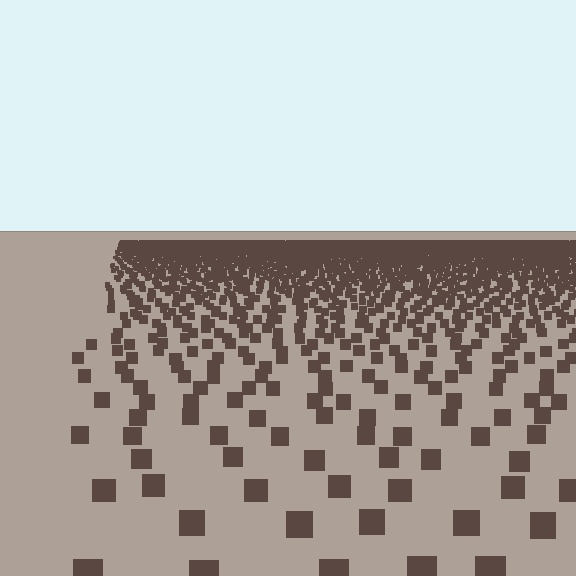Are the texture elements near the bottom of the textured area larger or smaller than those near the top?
Larger. Near the bottom, elements are closer to the viewer and appear at a bigger on-screen size.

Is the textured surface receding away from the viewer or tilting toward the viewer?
The surface is receding away from the viewer. Texture elements get smaller and denser toward the top.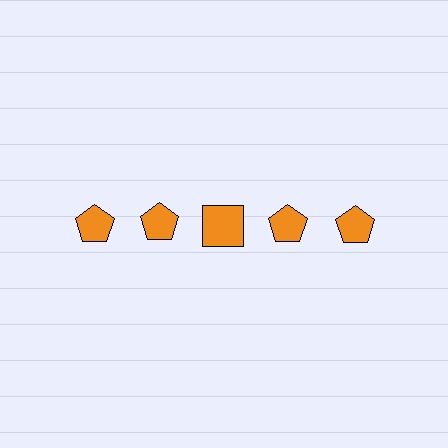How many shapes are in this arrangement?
There are 5 shapes arranged in a grid pattern.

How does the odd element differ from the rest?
It has a different shape: square instead of pentagon.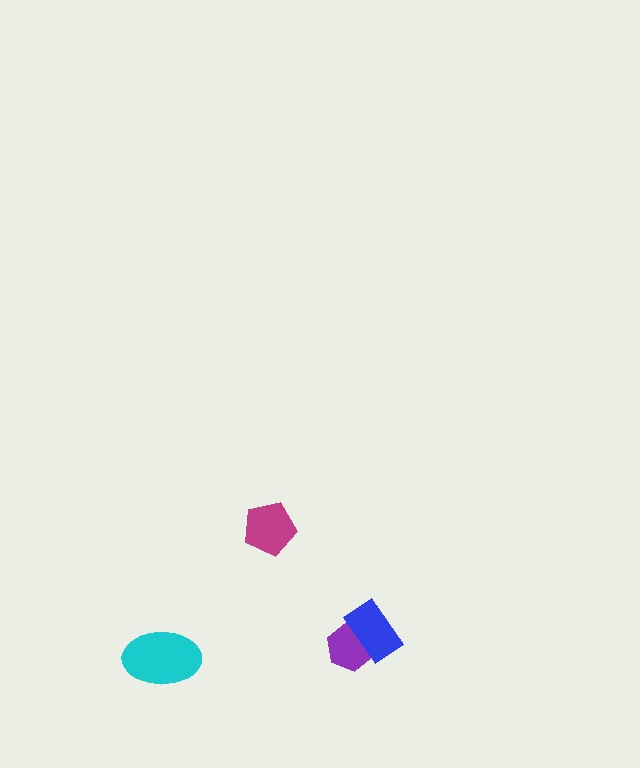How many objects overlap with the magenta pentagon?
0 objects overlap with the magenta pentagon.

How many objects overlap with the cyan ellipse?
0 objects overlap with the cyan ellipse.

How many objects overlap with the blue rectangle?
1 object overlaps with the blue rectangle.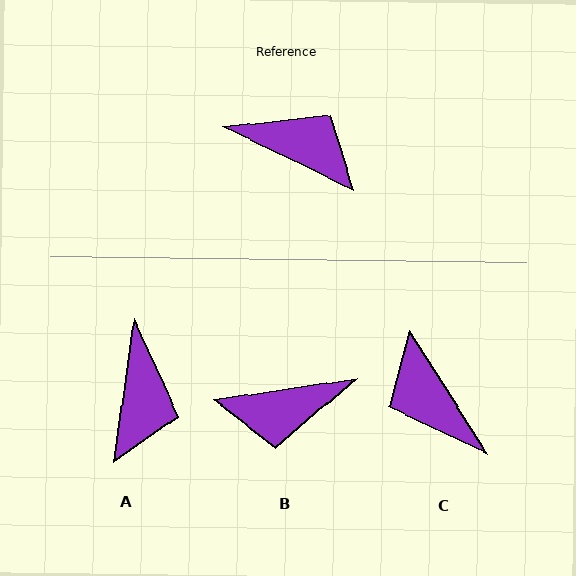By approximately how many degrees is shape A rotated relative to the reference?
Approximately 72 degrees clockwise.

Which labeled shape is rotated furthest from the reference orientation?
C, about 147 degrees away.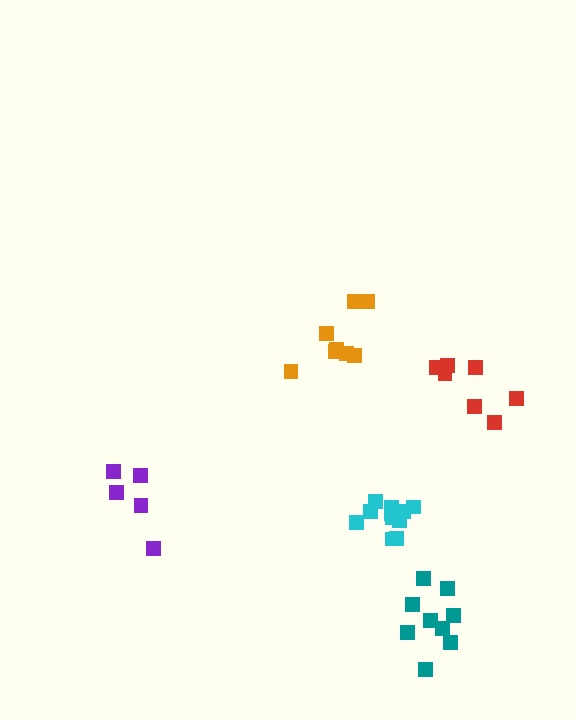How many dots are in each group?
Group 1: 8 dots, Group 2: 5 dots, Group 3: 11 dots, Group 4: 7 dots, Group 5: 9 dots (40 total).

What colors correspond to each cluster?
The clusters are colored: orange, purple, cyan, red, teal.